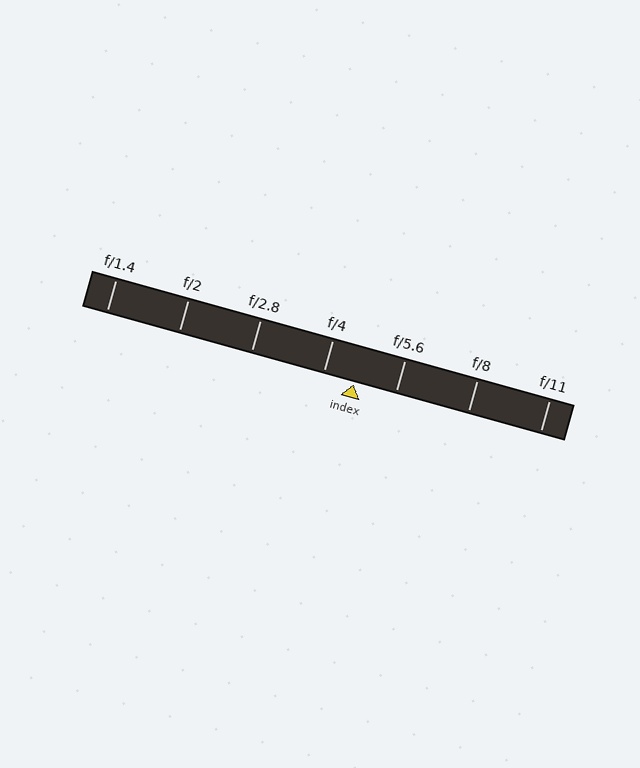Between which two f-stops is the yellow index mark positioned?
The index mark is between f/4 and f/5.6.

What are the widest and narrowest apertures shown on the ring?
The widest aperture shown is f/1.4 and the narrowest is f/11.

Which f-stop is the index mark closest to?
The index mark is closest to f/4.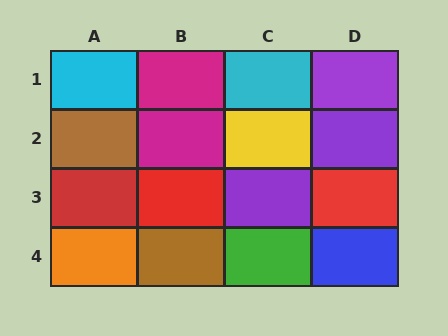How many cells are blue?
1 cell is blue.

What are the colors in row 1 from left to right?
Cyan, magenta, cyan, purple.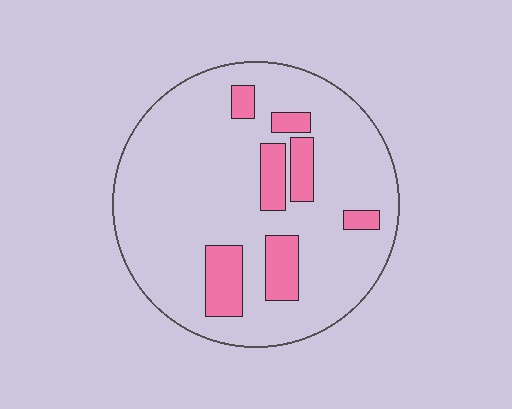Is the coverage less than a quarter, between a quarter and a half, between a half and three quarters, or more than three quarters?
Less than a quarter.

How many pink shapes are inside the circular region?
7.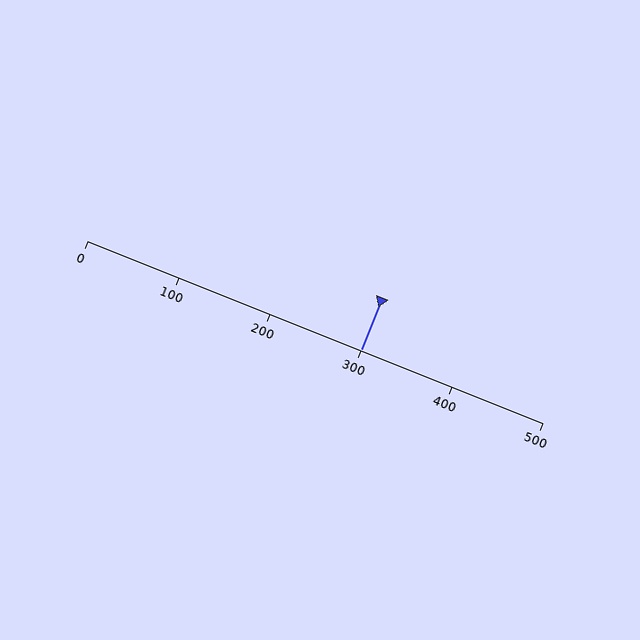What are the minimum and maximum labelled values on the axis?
The axis runs from 0 to 500.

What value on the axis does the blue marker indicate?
The marker indicates approximately 300.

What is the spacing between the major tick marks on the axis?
The major ticks are spaced 100 apart.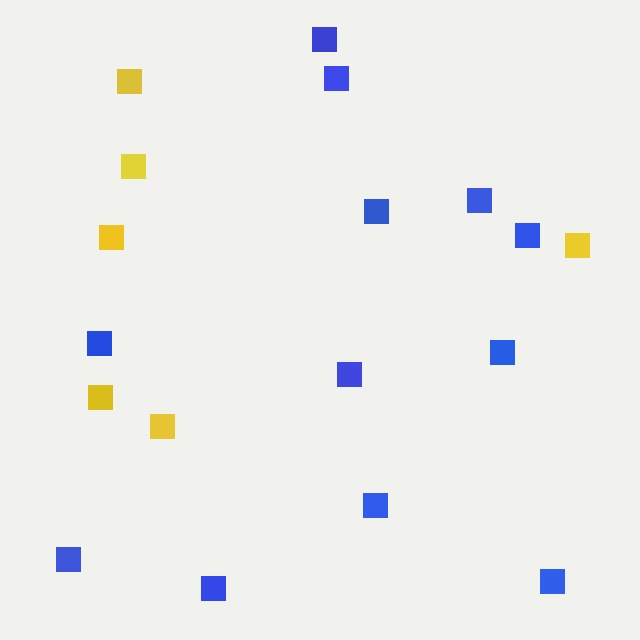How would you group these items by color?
There are 2 groups: one group of yellow squares (6) and one group of blue squares (12).